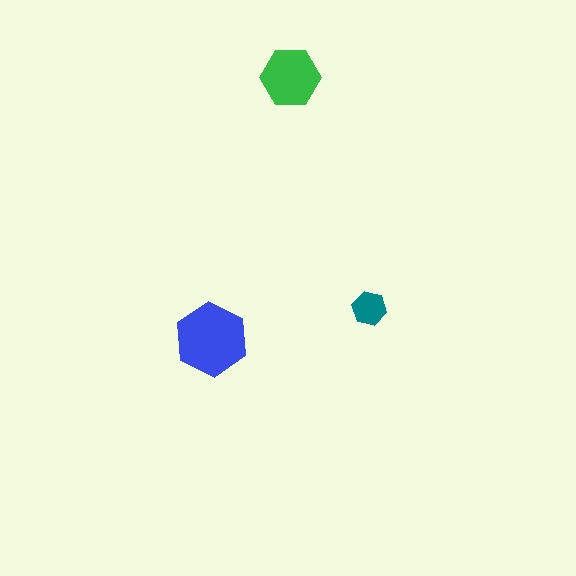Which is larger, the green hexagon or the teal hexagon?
The green one.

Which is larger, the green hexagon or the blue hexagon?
The blue one.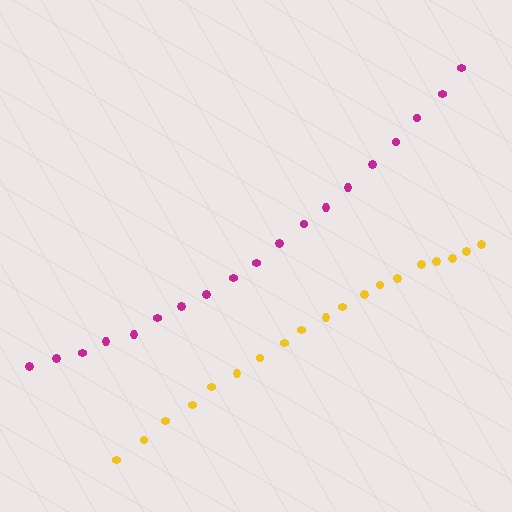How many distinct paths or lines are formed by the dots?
There are 2 distinct paths.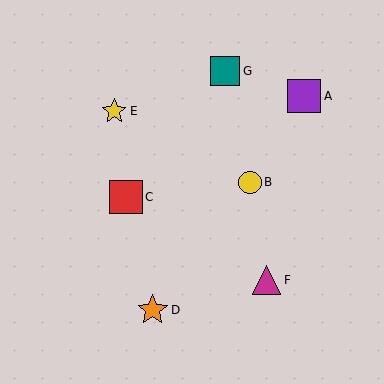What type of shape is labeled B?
Shape B is a yellow circle.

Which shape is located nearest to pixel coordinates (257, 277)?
The magenta triangle (labeled F) at (267, 280) is nearest to that location.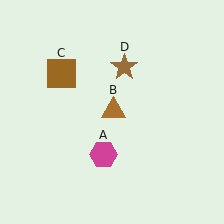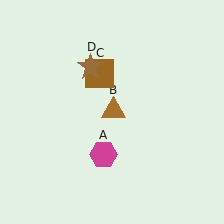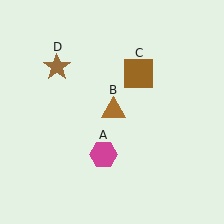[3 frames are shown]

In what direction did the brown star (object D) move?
The brown star (object D) moved left.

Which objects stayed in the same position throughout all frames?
Magenta hexagon (object A) and brown triangle (object B) remained stationary.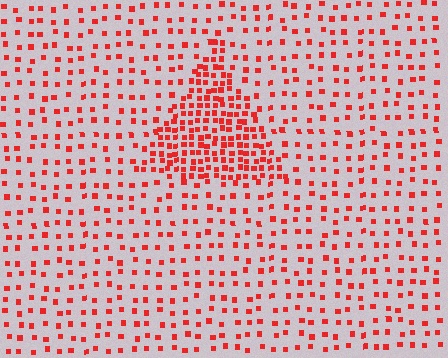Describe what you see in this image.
The image contains small red elements arranged at two different densities. A triangle-shaped region is visible where the elements are more densely packed than the surrounding area.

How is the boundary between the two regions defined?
The boundary is defined by a change in element density (approximately 2.6x ratio). All elements are the same color, size, and shape.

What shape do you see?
I see a triangle.